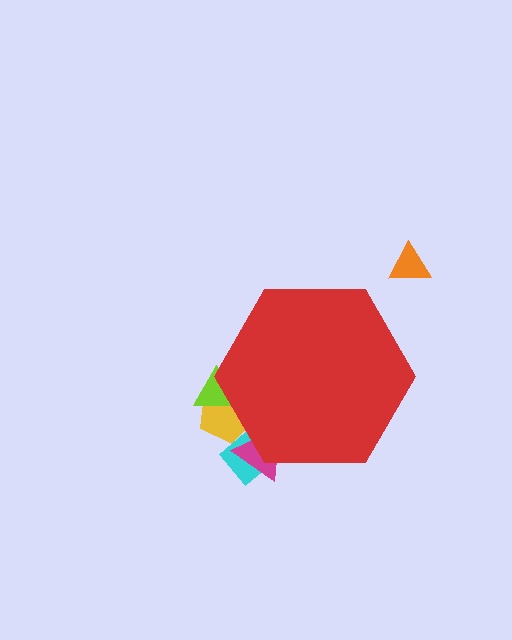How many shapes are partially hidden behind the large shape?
4 shapes are partially hidden.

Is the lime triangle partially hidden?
Yes, the lime triangle is partially hidden behind the red hexagon.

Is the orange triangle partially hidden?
No, the orange triangle is fully visible.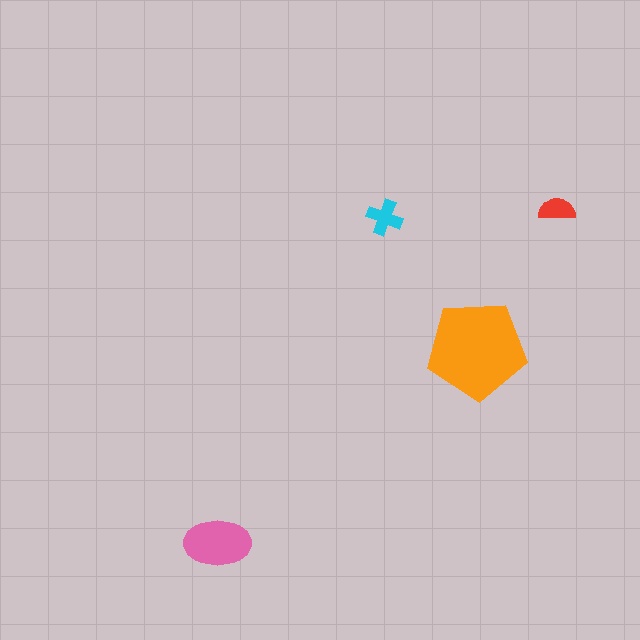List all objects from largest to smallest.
The orange pentagon, the pink ellipse, the cyan cross, the red semicircle.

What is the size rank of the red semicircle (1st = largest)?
4th.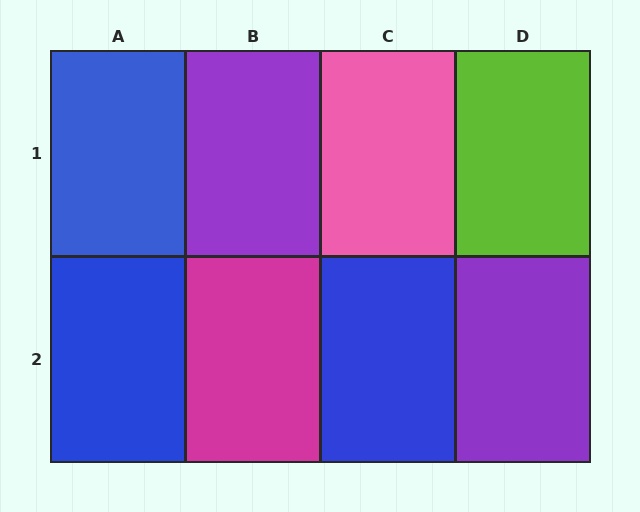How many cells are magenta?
1 cell is magenta.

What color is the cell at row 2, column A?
Blue.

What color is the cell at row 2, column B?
Magenta.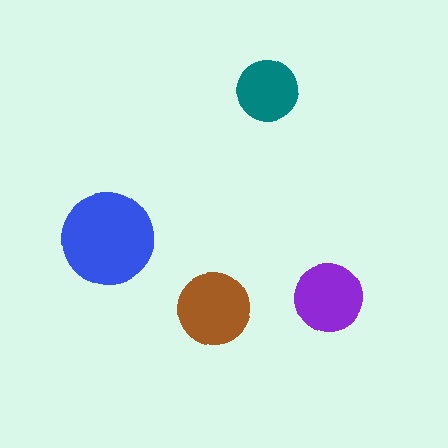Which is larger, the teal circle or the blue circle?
The blue one.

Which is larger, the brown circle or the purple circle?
The brown one.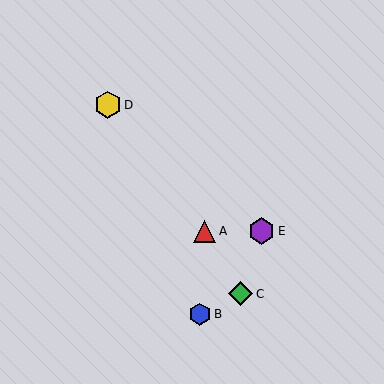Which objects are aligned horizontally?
Objects A, E are aligned horizontally.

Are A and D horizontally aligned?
No, A is at y≈231 and D is at y≈105.